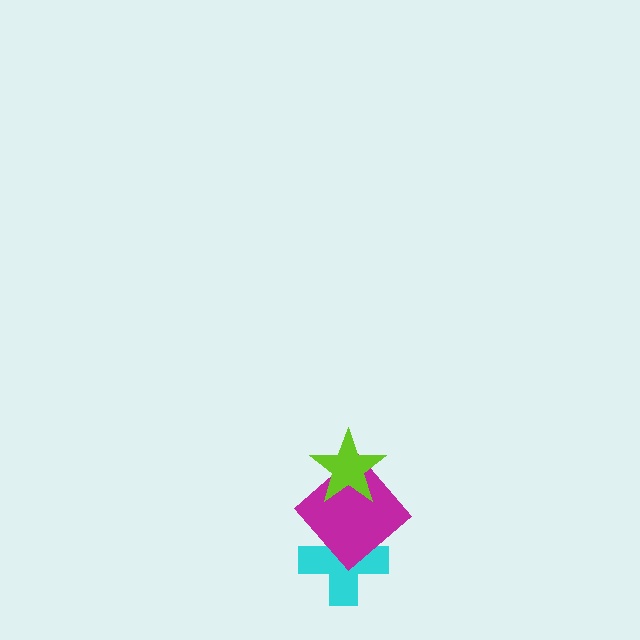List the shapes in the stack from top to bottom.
From top to bottom: the lime star, the magenta diamond, the cyan cross.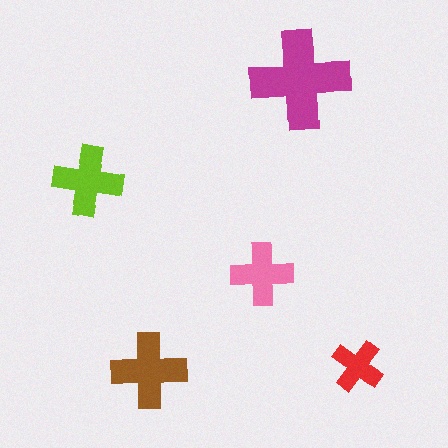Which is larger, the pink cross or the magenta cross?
The magenta one.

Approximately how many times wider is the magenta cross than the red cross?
About 2 times wider.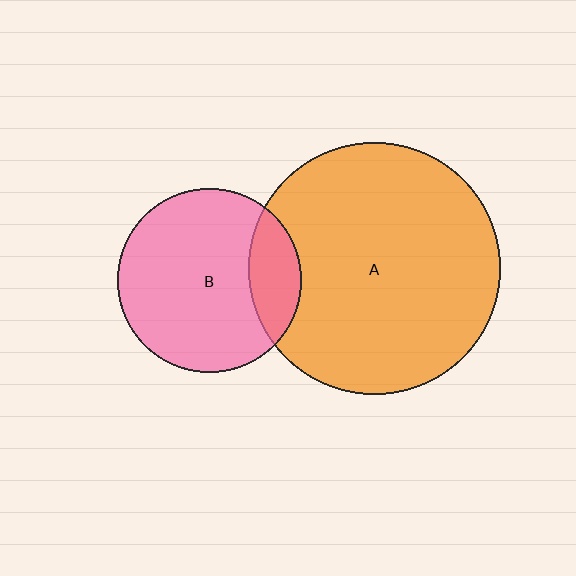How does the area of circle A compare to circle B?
Approximately 1.9 times.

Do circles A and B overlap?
Yes.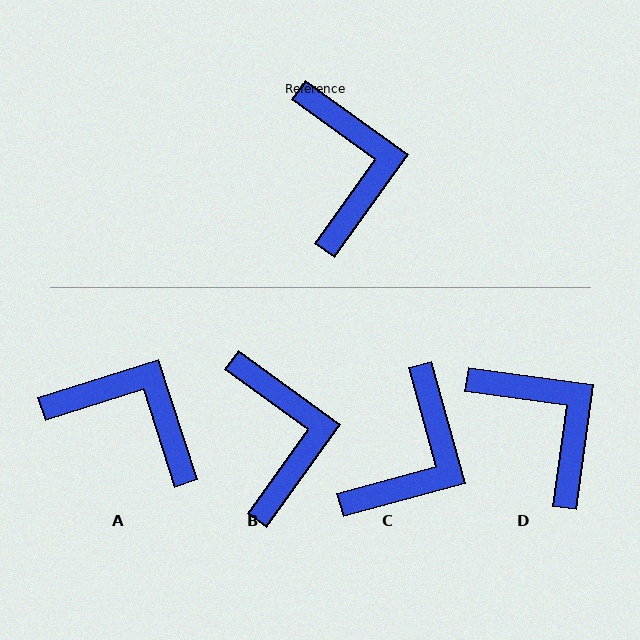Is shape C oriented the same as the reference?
No, it is off by about 39 degrees.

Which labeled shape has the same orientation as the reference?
B.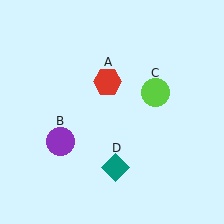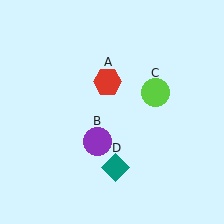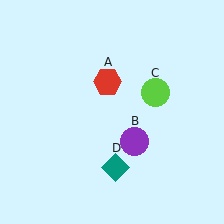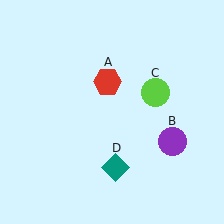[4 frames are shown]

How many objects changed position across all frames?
1 object changed position: purple circle (object B).